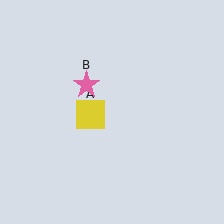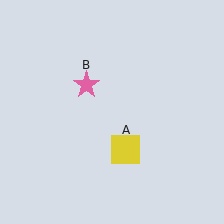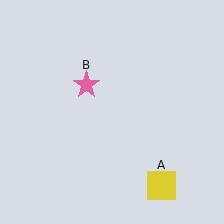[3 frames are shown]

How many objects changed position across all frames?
1 object changed position: yellow square (object A).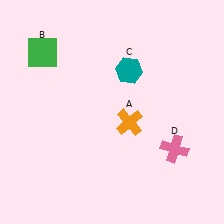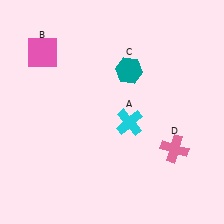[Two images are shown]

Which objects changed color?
A changed from orange to cyan. B changed from green to pink.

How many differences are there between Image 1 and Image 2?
There are 2 differences between the two images.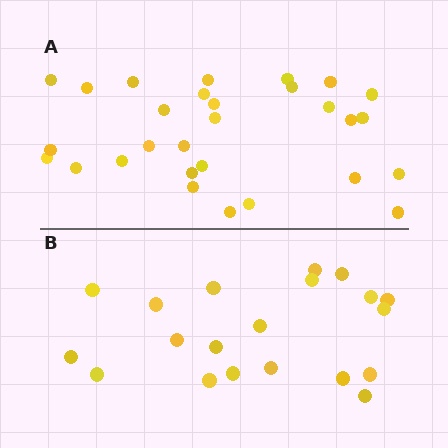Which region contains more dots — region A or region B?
Region A (the top region) has more dots.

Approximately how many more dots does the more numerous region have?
Region A has roughly 8 or so more dots than region B.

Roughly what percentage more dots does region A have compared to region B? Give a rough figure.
About 45% more.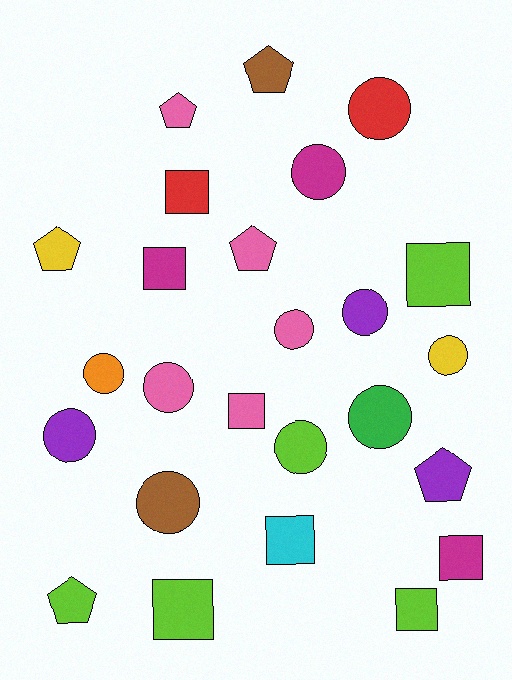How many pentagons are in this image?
There are 6 pentagons.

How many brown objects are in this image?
There are 2 brown objects.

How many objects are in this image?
There are 25 objects.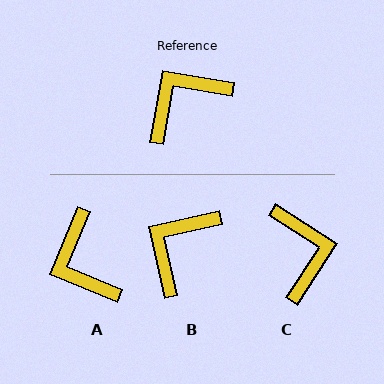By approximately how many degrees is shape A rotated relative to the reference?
Approximately 78 degrees counter-clockwise.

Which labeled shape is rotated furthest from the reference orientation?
C, about 113 degrees away.